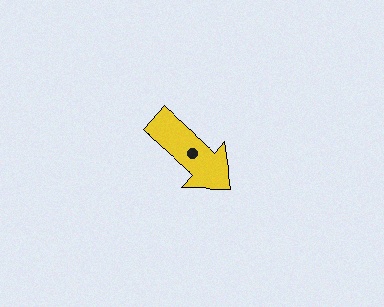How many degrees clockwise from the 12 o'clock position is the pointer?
Approximately 132 degrees.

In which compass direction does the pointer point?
Southeast.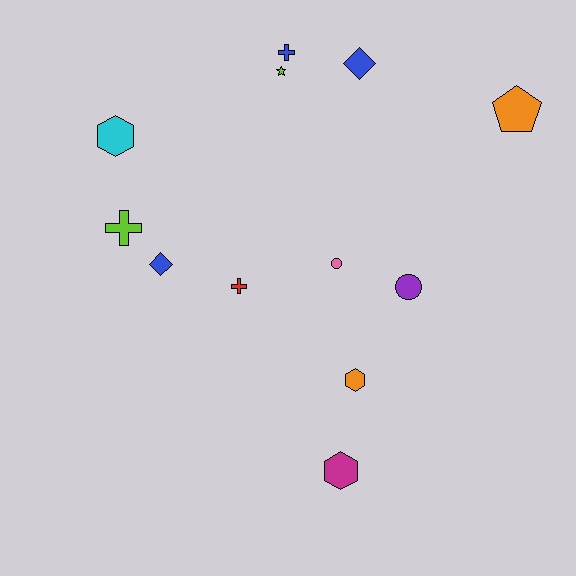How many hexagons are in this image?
There are 3 hexagons.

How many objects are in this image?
There are 12 objects.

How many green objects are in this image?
There are no green objects.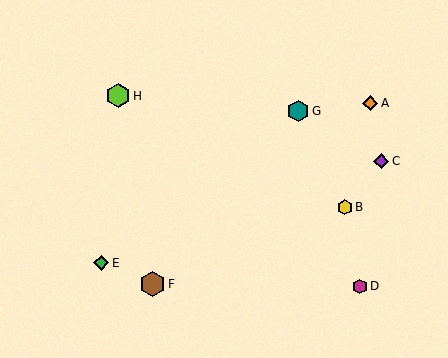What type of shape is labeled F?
Shape F is a brown hexagon.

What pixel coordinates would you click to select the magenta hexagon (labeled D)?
Click at (360, 286) to select the magenta hexagon D.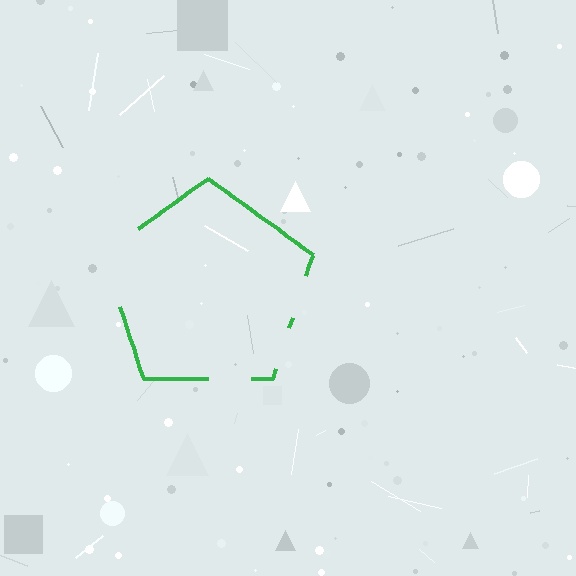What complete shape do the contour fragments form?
The contour fragments form a pentagon.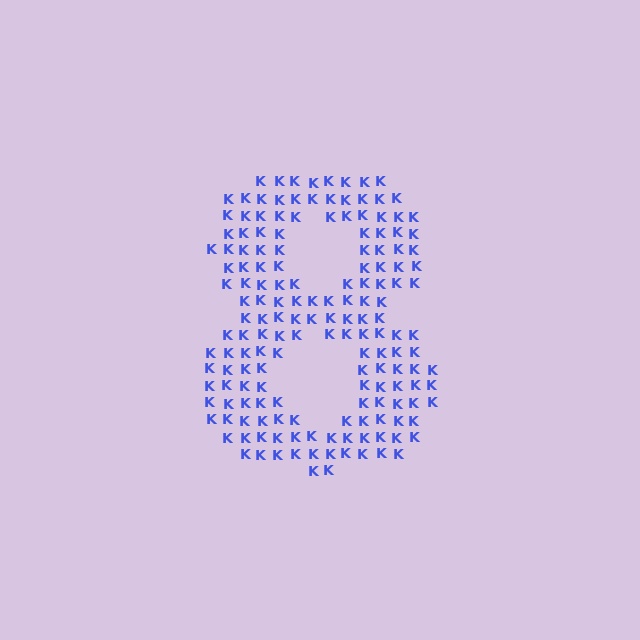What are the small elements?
The small elements are letter K's.